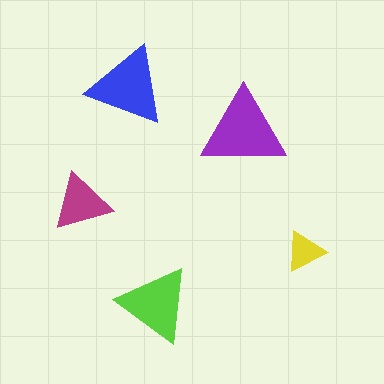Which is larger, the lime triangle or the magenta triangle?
The lime one.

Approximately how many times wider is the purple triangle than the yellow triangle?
About 2 times wider.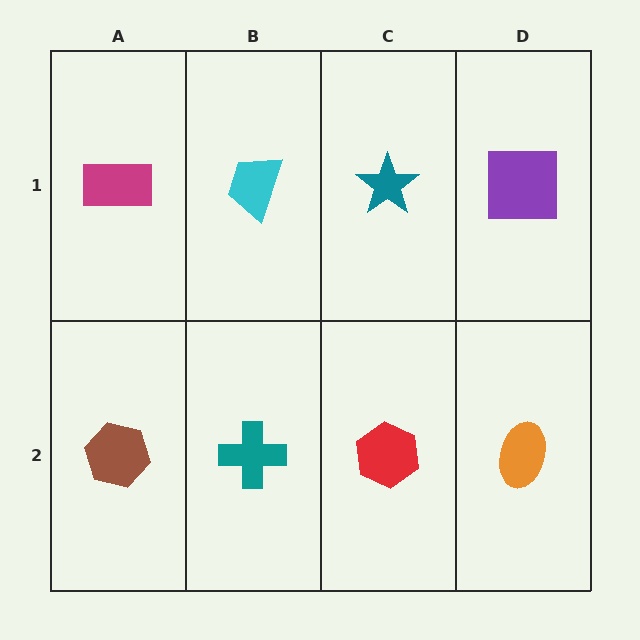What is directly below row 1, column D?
An orange ellipse.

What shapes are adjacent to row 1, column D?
An orange ellipse (row 2, column D), a teal star (row 1, column C).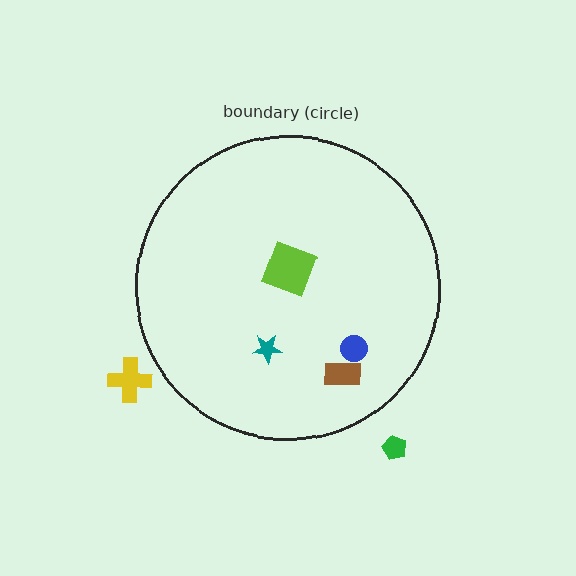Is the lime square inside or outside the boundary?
Inside.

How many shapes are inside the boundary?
4 inside, 2 outside.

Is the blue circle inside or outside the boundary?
Inside.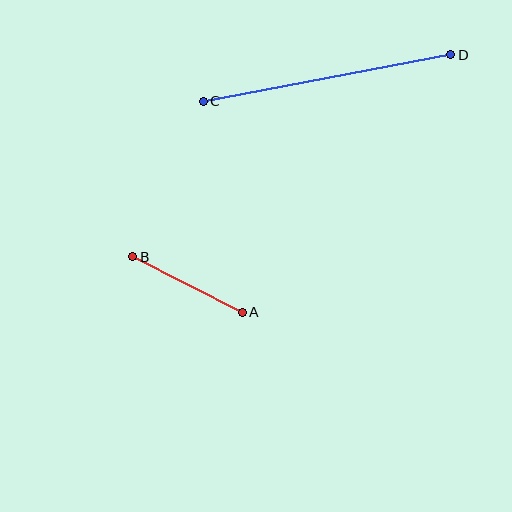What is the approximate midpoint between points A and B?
The midpoint is at approximately (187, 285) pixels.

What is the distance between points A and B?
The distance is approximately 123 pixels.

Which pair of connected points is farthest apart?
Points C and D are farthest apart.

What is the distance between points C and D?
The distance is approximately 252 pixels.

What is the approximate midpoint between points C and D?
The midpoint is at approximately (327, 78) pixels.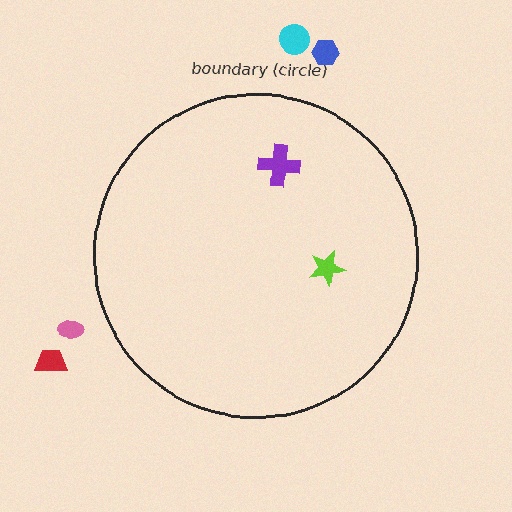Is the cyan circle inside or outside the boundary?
Outside.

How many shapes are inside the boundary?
2 inside, 4 outside.